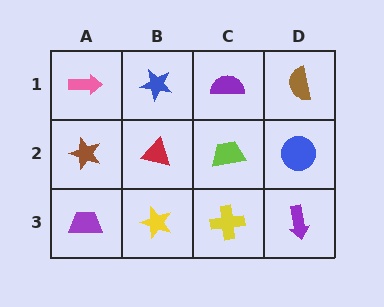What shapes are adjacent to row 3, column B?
A red triangle (row 2, column B), a purple trapezoid (row 3, column A), a yellow cross (row 3, column C).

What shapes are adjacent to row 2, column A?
A pink arrow (row 1, column A), a purple trapezoid (row 3, column A), a red triangle (row 2, column B).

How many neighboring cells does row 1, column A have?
2.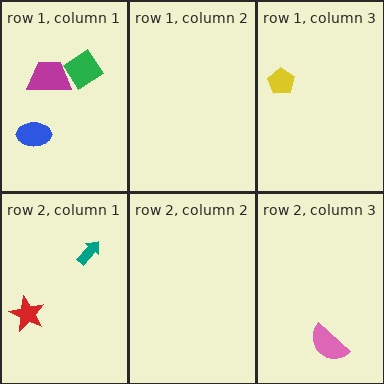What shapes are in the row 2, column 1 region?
The teal arrow, the red star.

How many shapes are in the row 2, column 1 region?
2.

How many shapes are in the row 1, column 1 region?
3.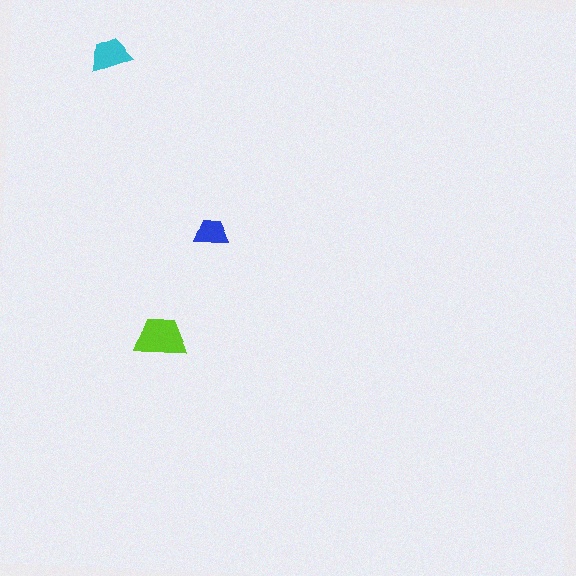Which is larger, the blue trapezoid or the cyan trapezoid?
The cyan one.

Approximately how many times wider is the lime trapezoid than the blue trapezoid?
About 1.5 times wider.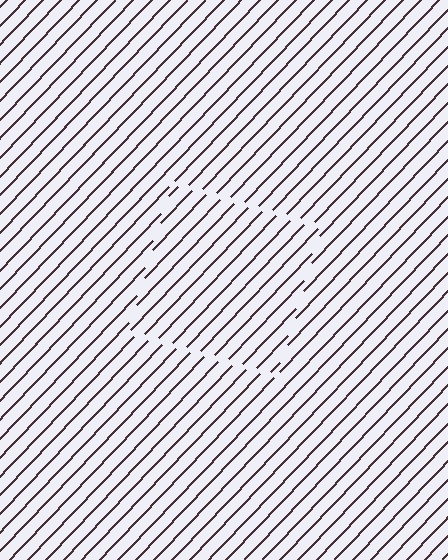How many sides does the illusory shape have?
4 sides — the line-ends trace a square.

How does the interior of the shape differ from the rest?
The interior of the shape contains the same grating, shifted by half a period — the contour is defined by the phase discontinuity where line-ends from the inner and outer gratings abut.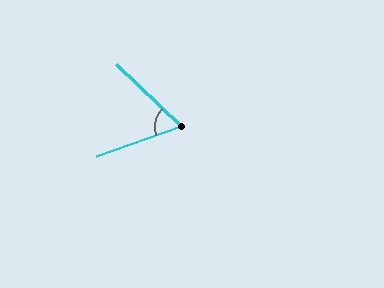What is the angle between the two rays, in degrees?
Approximately 63 degrees.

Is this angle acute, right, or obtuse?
It is acute.